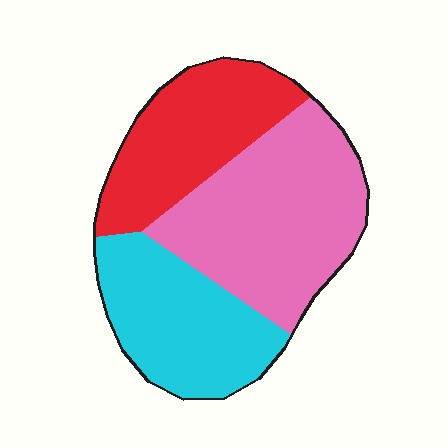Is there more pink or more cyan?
Pink.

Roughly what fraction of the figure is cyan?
Cyan takes up between a sixth and a third of the figure.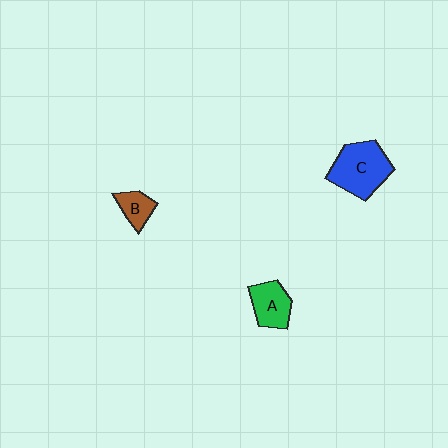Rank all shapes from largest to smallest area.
From largest to smallest: C (blue), A (green), B (brown).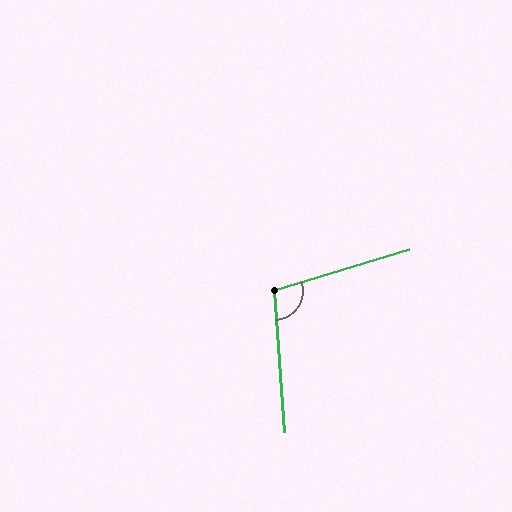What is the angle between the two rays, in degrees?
Approximately 103 degrees.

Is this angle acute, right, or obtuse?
It is obtuse.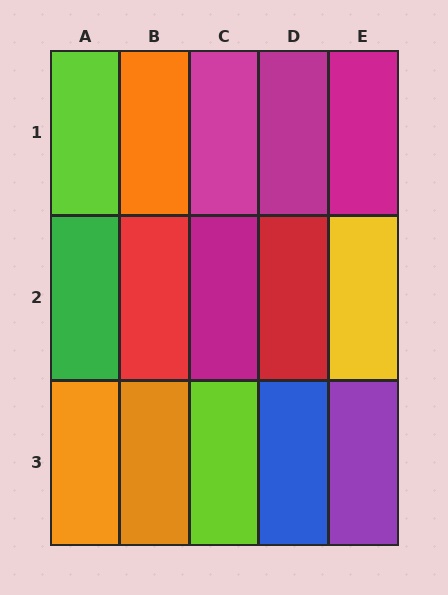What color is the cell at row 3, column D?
Blue.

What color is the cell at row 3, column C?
Lime.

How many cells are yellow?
1 cell is yellow.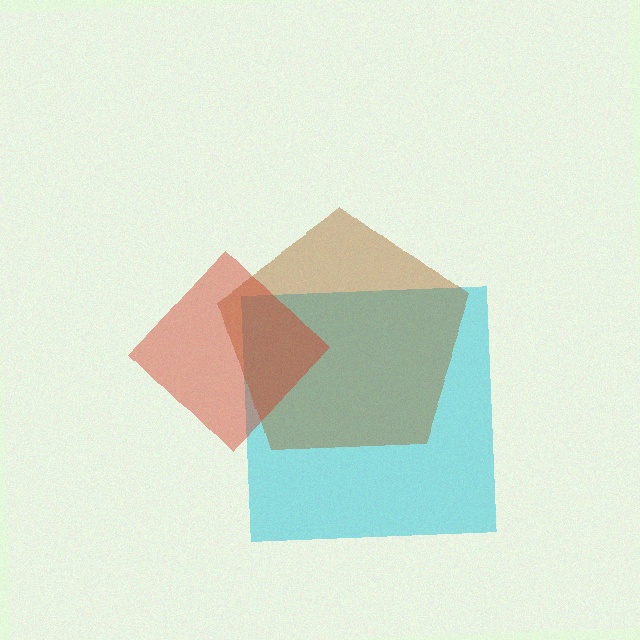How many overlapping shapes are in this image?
There are 3 overlapping shapes in the image.